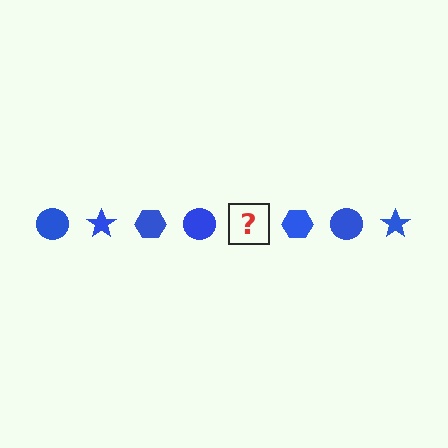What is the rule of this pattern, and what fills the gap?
The rule is that the pattern cycles through circle, star, hexagon shapes in blue. The gap should be filled with a blue star.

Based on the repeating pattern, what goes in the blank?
The blank should be a blue star.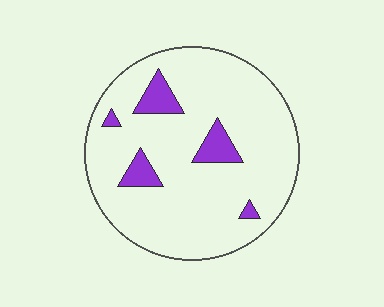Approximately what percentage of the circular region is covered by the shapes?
Approximately 10%.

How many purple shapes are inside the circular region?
5.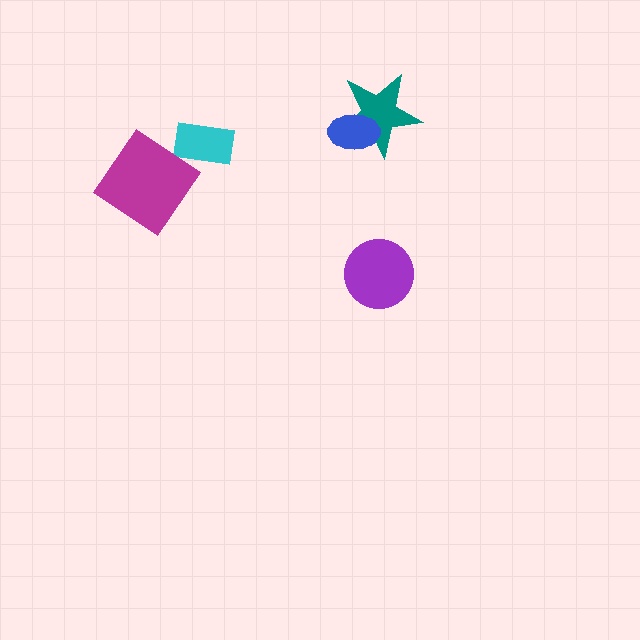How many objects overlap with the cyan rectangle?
0 objects overlap with the cyan rectangle.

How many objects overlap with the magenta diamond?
0 objects overlap with the magenta diamond.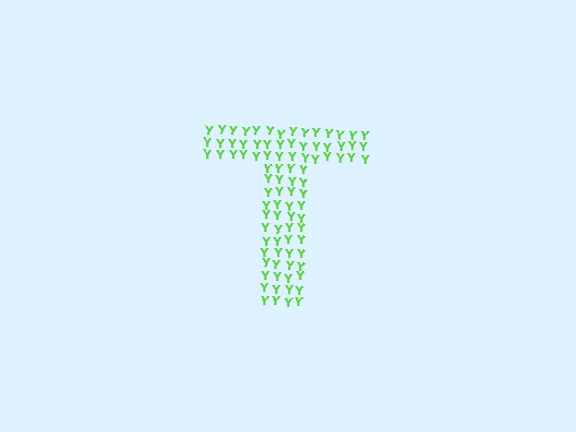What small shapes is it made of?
It is made of small letter Y's.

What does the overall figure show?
The overall figure shows the letter T.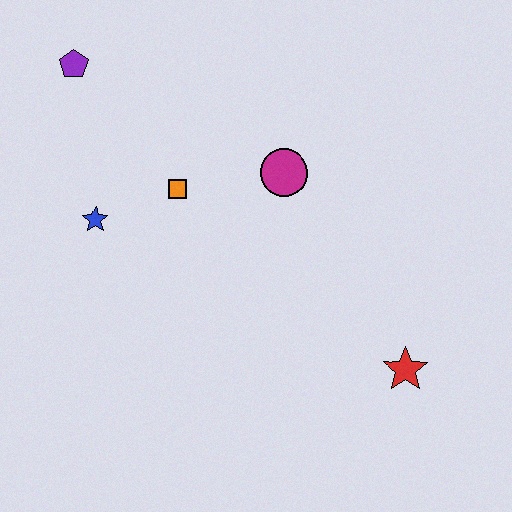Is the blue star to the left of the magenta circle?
Yes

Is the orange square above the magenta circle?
No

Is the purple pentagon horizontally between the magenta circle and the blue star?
No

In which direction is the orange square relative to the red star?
The orange square is to the left of the red star.